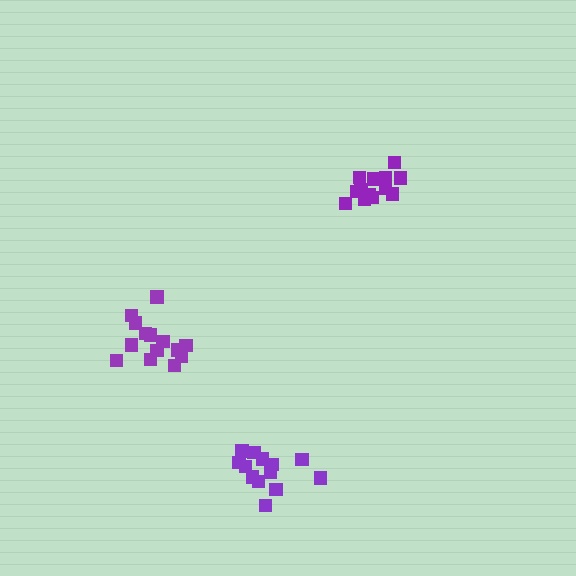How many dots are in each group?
Group 1: 13 dots, Group 2: 14 dots, Group 3: 13 dots (40 total).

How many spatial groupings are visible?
There are 3 spatial groupings.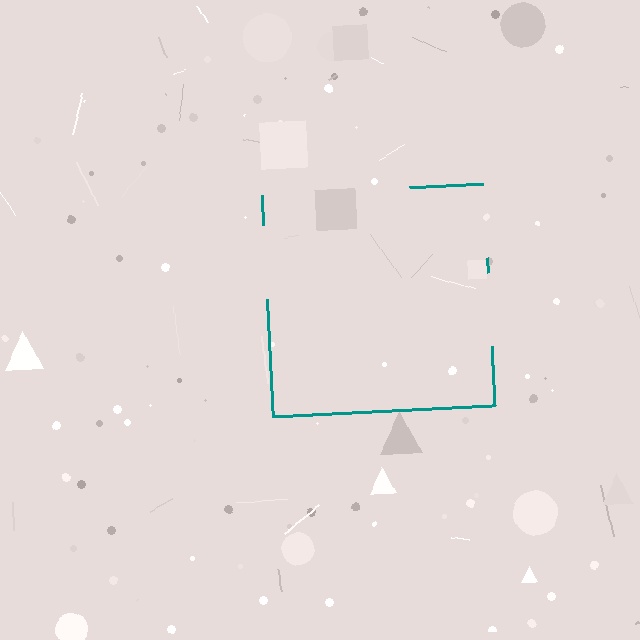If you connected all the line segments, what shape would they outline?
They would outline a square.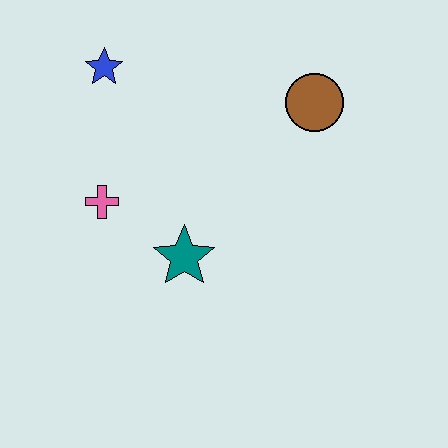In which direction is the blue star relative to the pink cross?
The blue star is above the pink cross.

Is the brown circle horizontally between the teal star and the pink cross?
No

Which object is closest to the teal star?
The pink cross is closest to the teal star.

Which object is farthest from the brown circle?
The pink cross is farthest from the brown circle.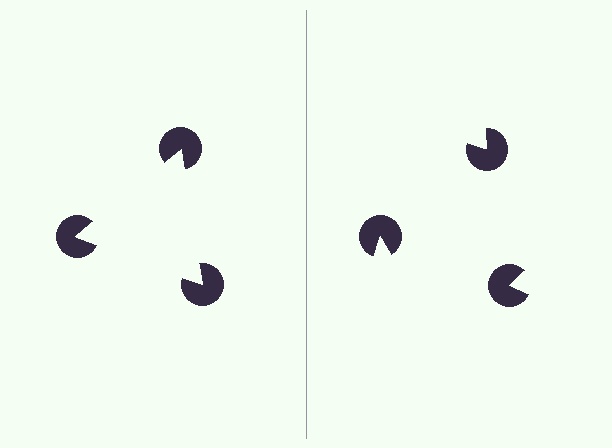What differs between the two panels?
The pac-man discs are positioned identically on both sides; only the wedge orientations differ. On the left they align to a triangle; on the right they are misaligned.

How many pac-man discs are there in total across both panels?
6 — 3 on each side.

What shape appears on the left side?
An illusory triangle.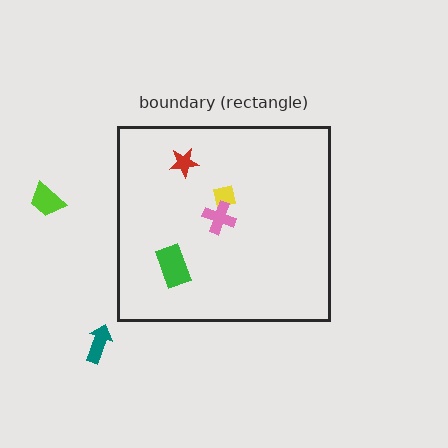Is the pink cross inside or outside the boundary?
Inside.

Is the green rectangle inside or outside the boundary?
Inside.